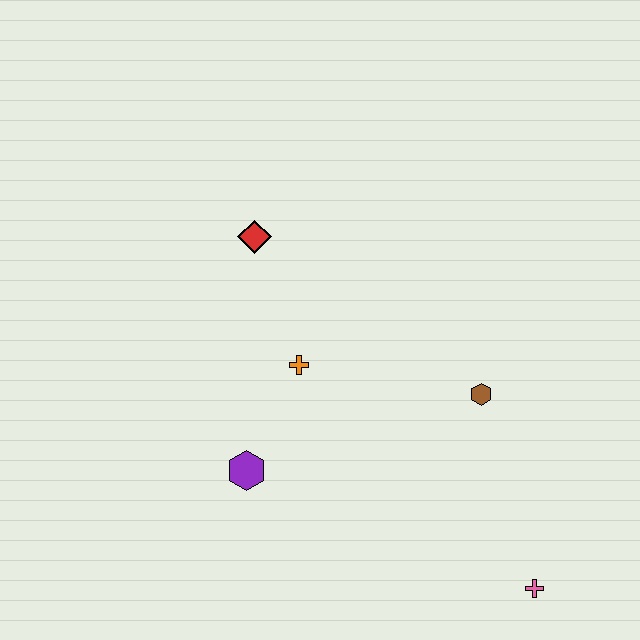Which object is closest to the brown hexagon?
The orange cross is closest to the brown hexagon.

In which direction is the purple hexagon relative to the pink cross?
The purple hexagon is to the left of the pink cross.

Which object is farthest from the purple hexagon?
The pink cross is farthest from the purple hexagon.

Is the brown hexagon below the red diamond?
Yes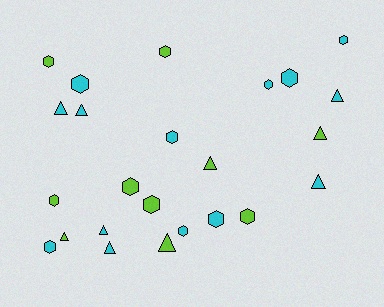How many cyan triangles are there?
There are 6 cyan triangles.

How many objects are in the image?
There are 24 objects.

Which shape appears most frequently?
Hexagon, with 14 objects.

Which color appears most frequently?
Cyan, with 14 objects.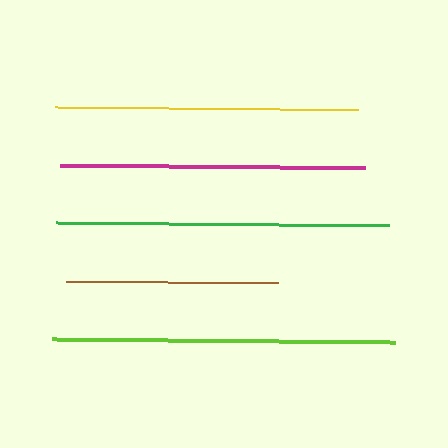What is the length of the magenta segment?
The magenta segment is approximately 305 pixels long.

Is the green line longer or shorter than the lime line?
The lime line is longer than the green line.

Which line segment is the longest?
The lime line is the longest at approximately 343 pixels.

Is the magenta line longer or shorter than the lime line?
The lime line is longer than the magenta line.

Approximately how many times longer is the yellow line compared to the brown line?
The yellow line is approximately 1.4 times the length of the brown line.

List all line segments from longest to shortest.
From longest to shortest: lime, green, magenta, yellow, brown.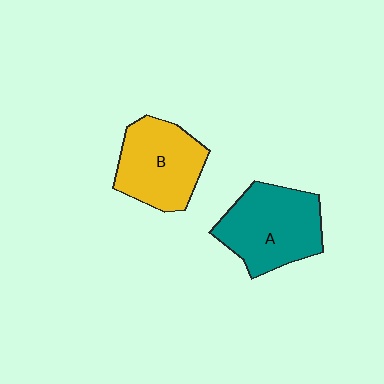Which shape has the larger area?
Shape A (teal).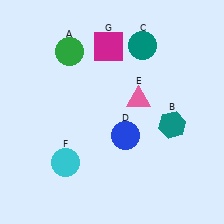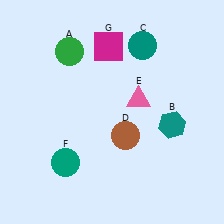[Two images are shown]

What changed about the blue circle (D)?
In Image 1, D is blue. In Image 2, it changed to brown.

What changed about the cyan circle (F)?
In Image 1, F is cyan. In Image 2, it changed to teal.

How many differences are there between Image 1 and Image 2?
There are 2 differences between the two images.